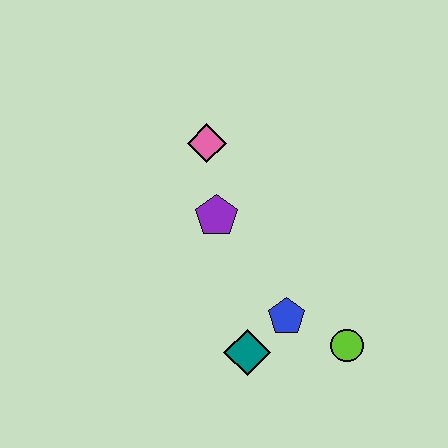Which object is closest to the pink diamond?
The purple pentagon is closest to the pink diamond.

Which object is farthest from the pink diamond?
The lime circle is farthest from the pink diamond.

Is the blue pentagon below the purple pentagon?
Yes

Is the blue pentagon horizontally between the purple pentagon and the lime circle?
Yes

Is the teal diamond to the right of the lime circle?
No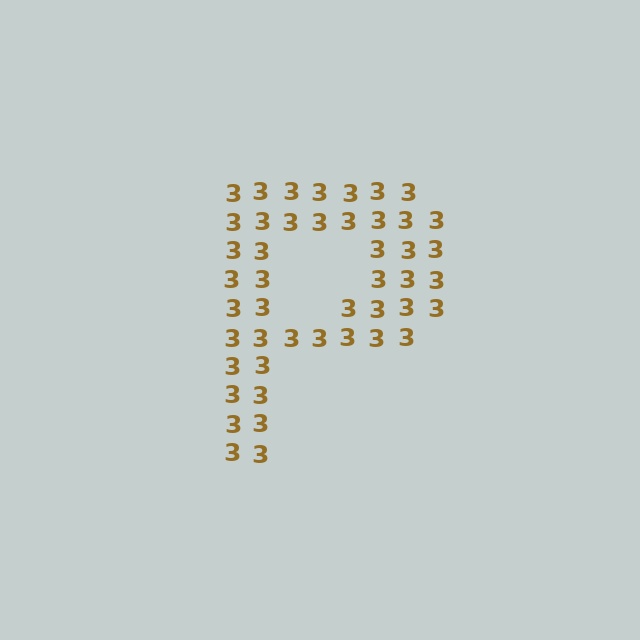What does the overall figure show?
The overall figure shows the letter P.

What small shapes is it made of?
It is made of small digit 3's.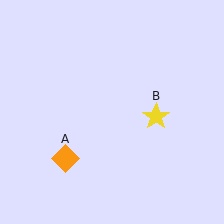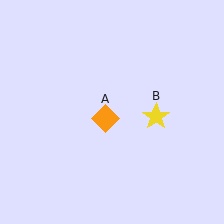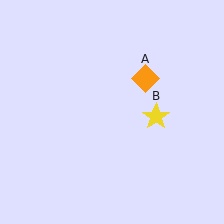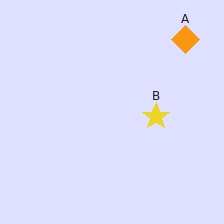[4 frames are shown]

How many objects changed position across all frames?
1 object changed position: orange diamond (object A).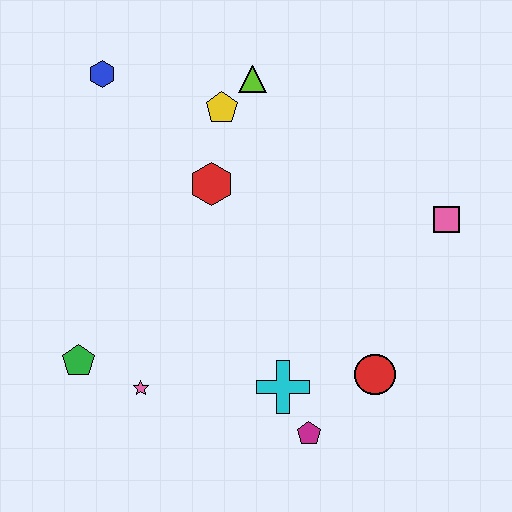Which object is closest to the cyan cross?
The magenta pentagon is closest to the cyan cross.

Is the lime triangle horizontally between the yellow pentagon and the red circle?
Yes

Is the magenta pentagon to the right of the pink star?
Yes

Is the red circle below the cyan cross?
No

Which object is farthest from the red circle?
The blue hexagon is farthest from the red circle.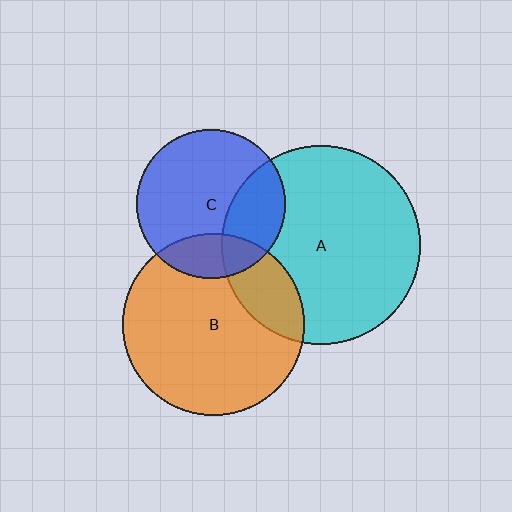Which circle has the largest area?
Circle A (cyan).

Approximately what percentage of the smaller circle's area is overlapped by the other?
Approximately 20%.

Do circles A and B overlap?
Yes.